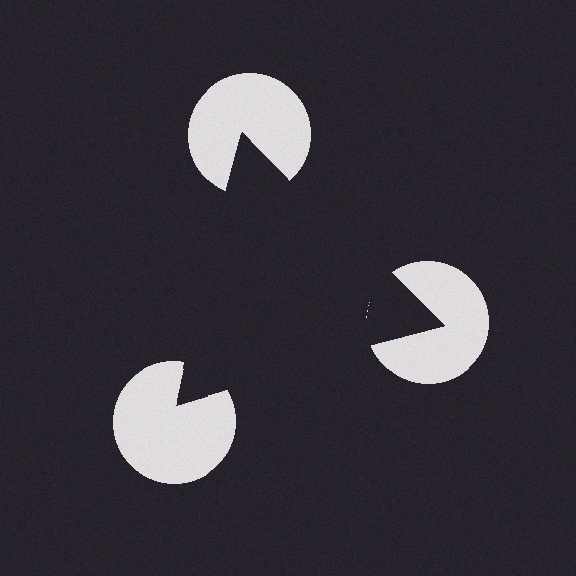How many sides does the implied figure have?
3 sides.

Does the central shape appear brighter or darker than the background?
It typically appears slightly darker than the background, even though no actual brightness change is drawn.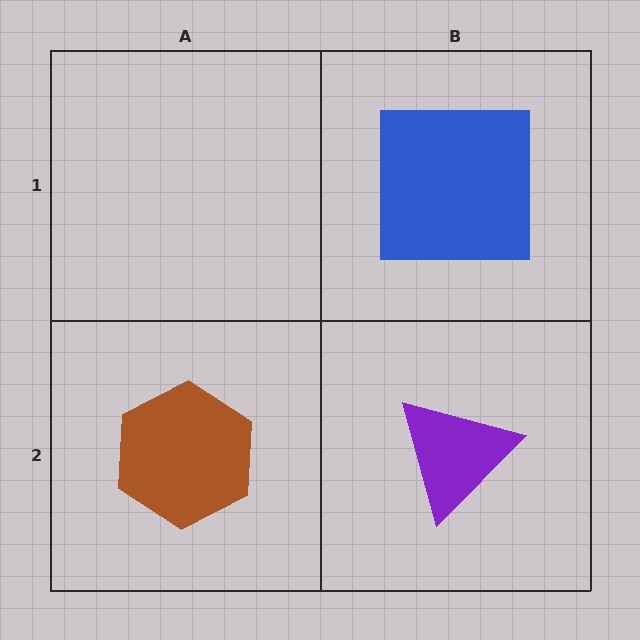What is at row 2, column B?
A purple triangle.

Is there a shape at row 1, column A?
No, that cell is empty.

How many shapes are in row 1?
1 shape.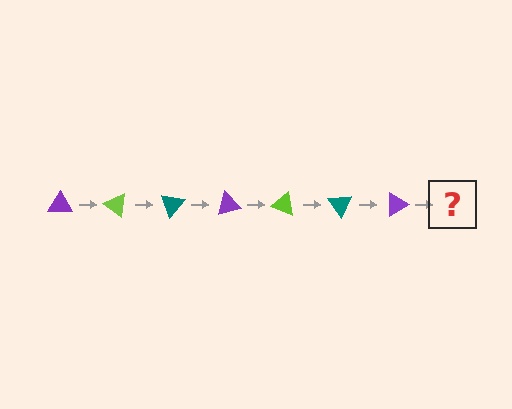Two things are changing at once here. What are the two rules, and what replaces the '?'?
The two rules are that it rotates 35 degrees each step and the color cycles through purple, lime, and teal. The '?' should be a lime triangle, rotated 245 degrees from the start.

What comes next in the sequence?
The next element should be a lime triangle, rotated 245 degrees from the start.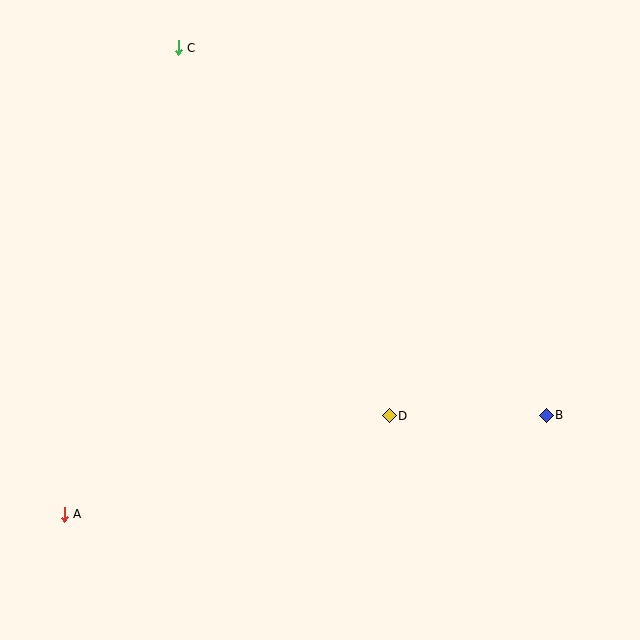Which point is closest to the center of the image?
Point D at (389, 416) is closest to the center.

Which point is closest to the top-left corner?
Point C is closest to the top-left corner.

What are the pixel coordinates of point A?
Point A is at (64, 514).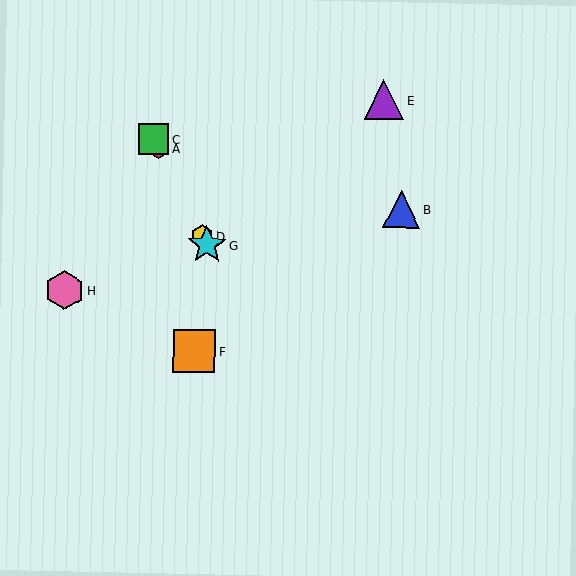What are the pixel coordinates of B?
Object B is at (402, 209).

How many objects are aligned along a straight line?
4 objects (A, C, D, G) are aligned along a straight line.